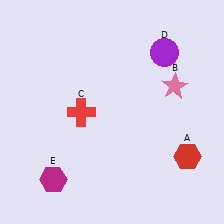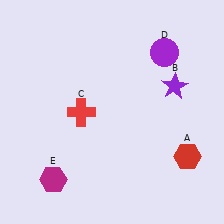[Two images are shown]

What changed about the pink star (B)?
In Image 1, B is pink. In Image 2, it changed to purple.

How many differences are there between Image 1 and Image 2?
There is 1 difference between the two images.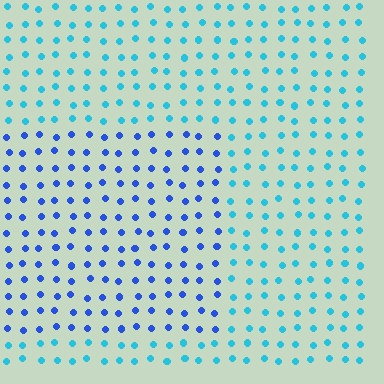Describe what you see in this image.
The image is filled with small cyan elements in a uniform arrangement. A rectangle-shaped region is visible where the elements are tinted to a slightly different hue, forming a subtle color boundary.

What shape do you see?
I see a rectangle.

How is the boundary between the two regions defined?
The boundary is defined purely by a slight shift in hue (about 37 degrees). Spacing, size, and orientation are identical on both sides.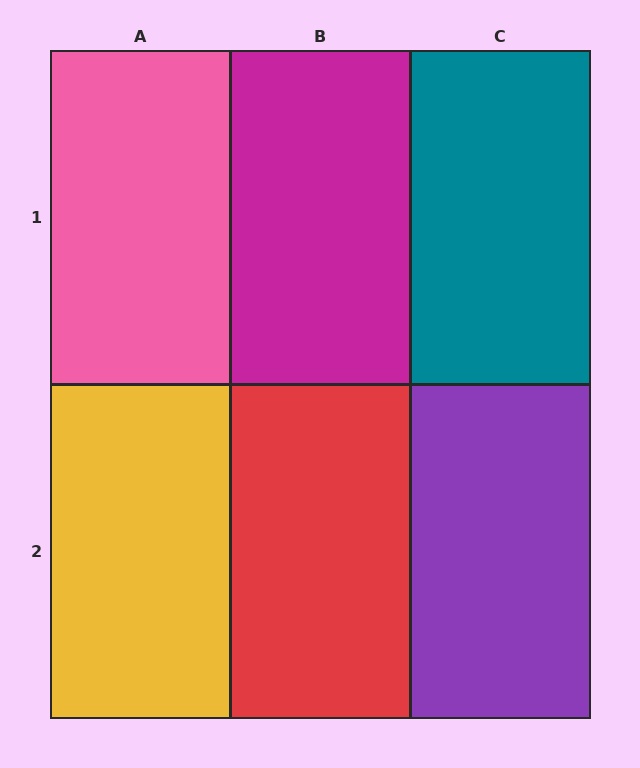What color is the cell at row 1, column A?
Pink.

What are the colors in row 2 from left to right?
Yellow, red, purple.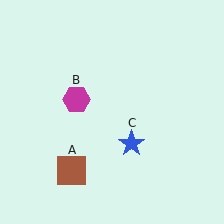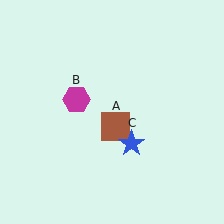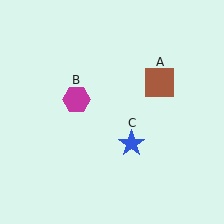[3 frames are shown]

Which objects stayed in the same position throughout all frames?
Magenta hexagon (object B) and blue star (object C) remained stationary.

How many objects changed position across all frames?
1 object changed position: brown square (object A).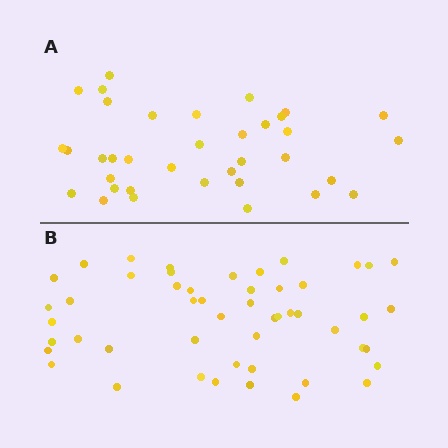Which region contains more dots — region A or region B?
Region B (the bottom region) has more dots.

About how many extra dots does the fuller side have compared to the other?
Region B has approximately 15 more dots than region A.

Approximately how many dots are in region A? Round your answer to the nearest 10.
About 40 dots. (The exact count is 36, which rounds to 40.)